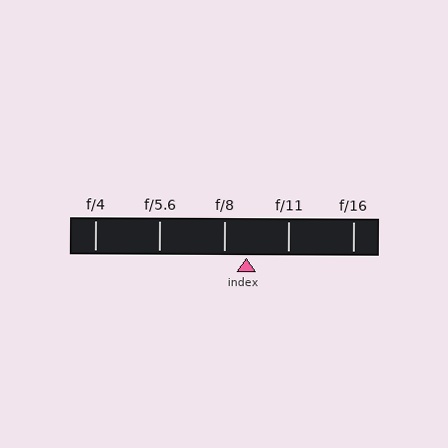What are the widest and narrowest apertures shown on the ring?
The widest aperture shown is f/4 and the narrowest is f/16.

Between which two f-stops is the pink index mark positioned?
The index mark is between f/8 and f/11.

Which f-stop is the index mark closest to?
The index mark is closest to f/8.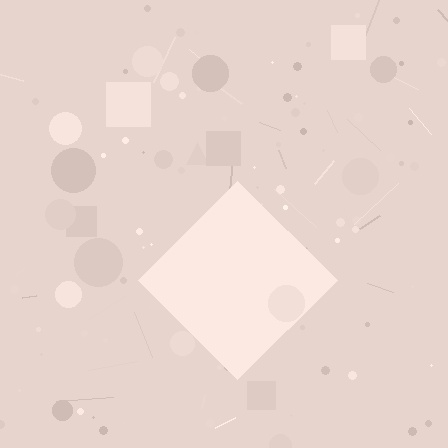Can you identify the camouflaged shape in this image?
The camouflaged shape is a diamond.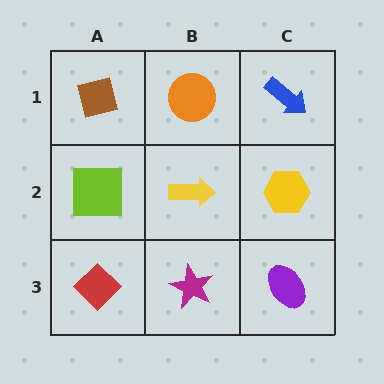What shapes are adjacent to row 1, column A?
A lime square (row 2, column A), an orange circle (row 1, column B).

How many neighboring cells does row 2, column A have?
3.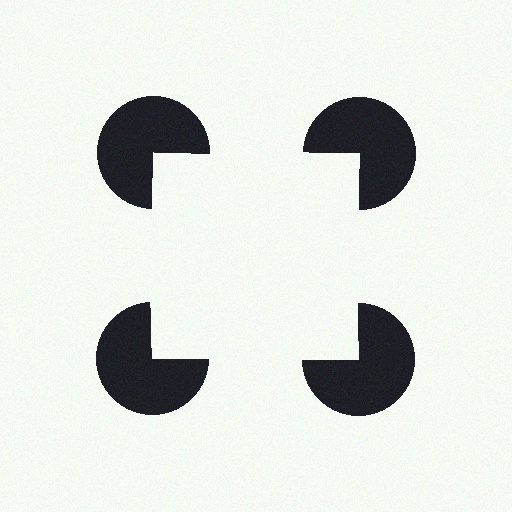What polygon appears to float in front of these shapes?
An illusory square — its edges are inferred from the aligned wedge cuts in the pac-man discs, not physically drawn.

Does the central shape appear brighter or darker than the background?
It typically appears slightly brighter than the background, even though no actual brightness change is drawn.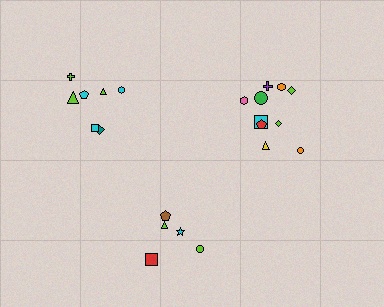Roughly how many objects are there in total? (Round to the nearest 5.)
Roughly 20 objects in total.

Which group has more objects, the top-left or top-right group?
The top-right group.